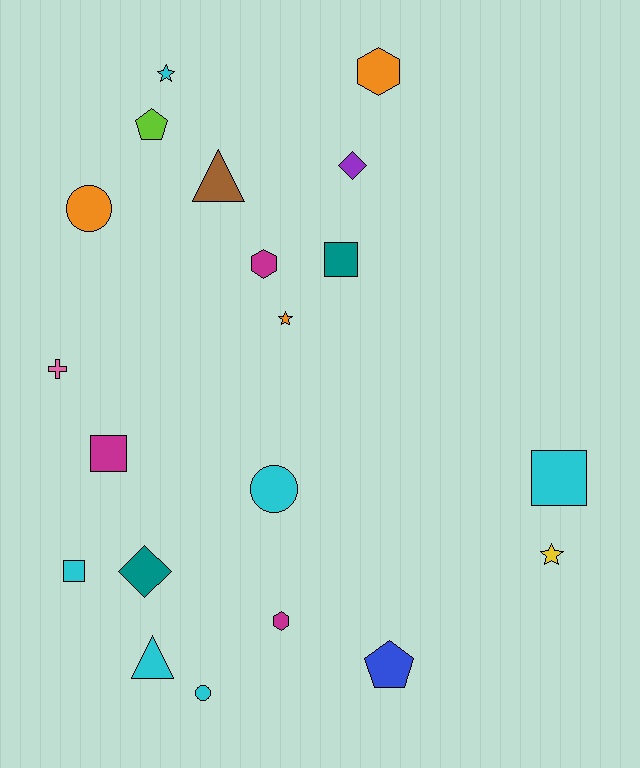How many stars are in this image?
There are 3 stars.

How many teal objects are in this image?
There are 2 teal objects.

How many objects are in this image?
There are 20 objects.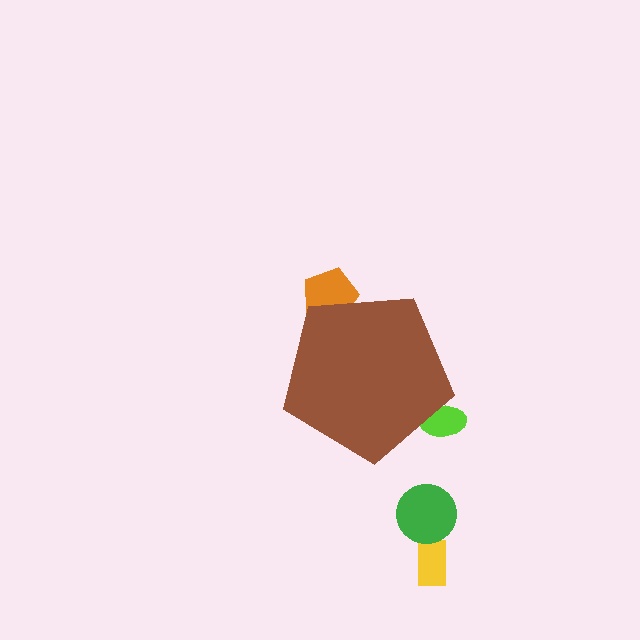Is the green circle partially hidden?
No, the green circle is fully visible.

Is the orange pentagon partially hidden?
Yes, the orange pentagon is partially hidden behind the brown pentagon.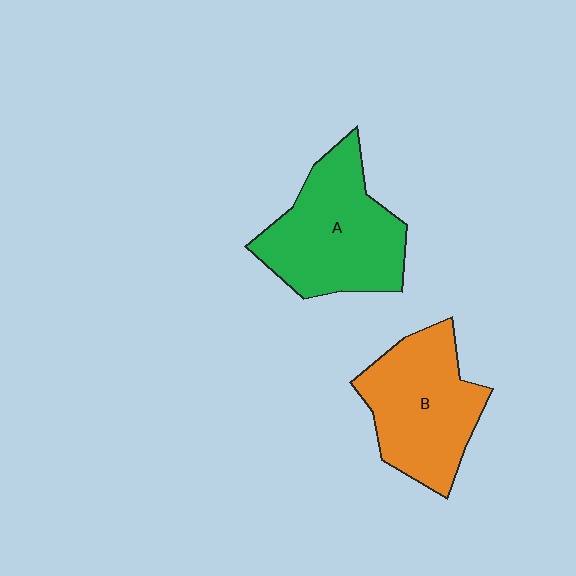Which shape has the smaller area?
Shape B (orange).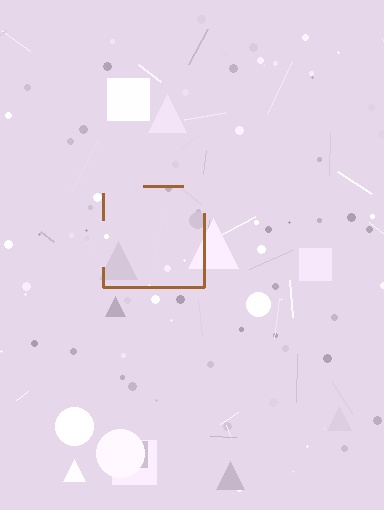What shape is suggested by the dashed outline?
The dashed outline suggests a square.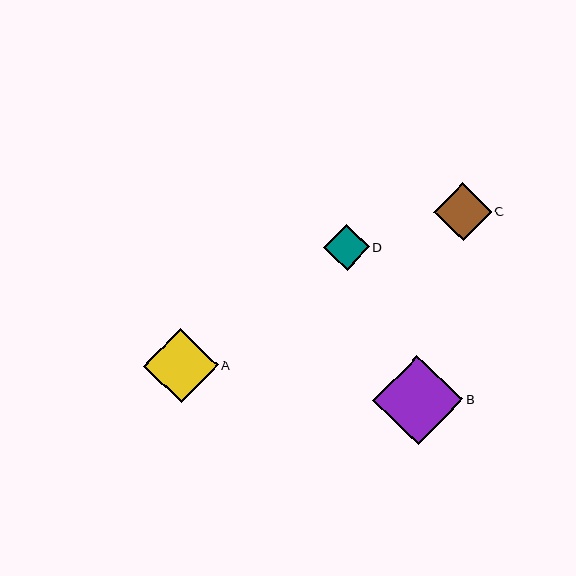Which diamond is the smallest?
Diamond D is the smallest with a size of approximately 45 pixels.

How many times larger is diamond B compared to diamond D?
Diamond B is approximately 2.0 times the size of diamond D.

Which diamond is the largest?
Diamond B is the largest with a size of approximately 90 pixels.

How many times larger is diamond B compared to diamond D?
Diamond B is approximately 2.0 times the size of diamond D.